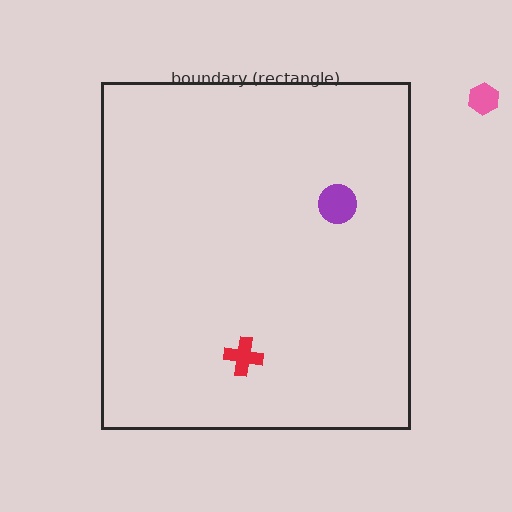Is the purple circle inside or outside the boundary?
Inside.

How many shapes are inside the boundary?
2 inside, 1 outside.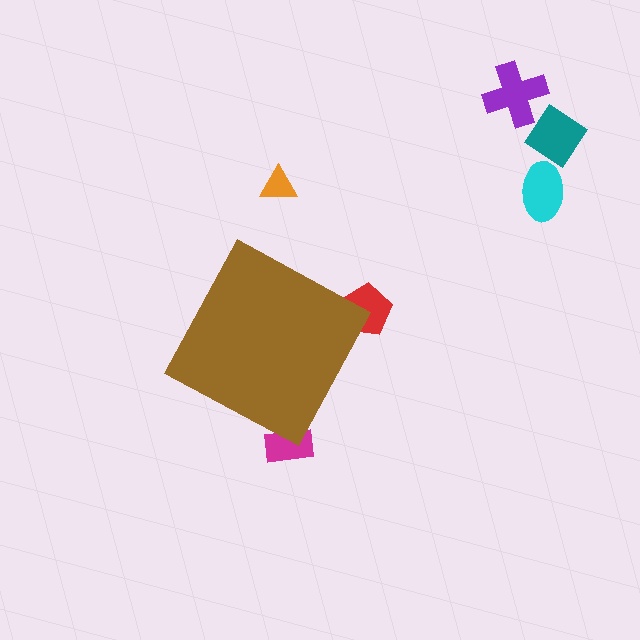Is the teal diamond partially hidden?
No, the teal diamond is fully visible.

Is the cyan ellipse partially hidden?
No, the cyan ellipse is fully visible.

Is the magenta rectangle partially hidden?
Yes, the magenta rectangle is partially hidden behind the brown diamond.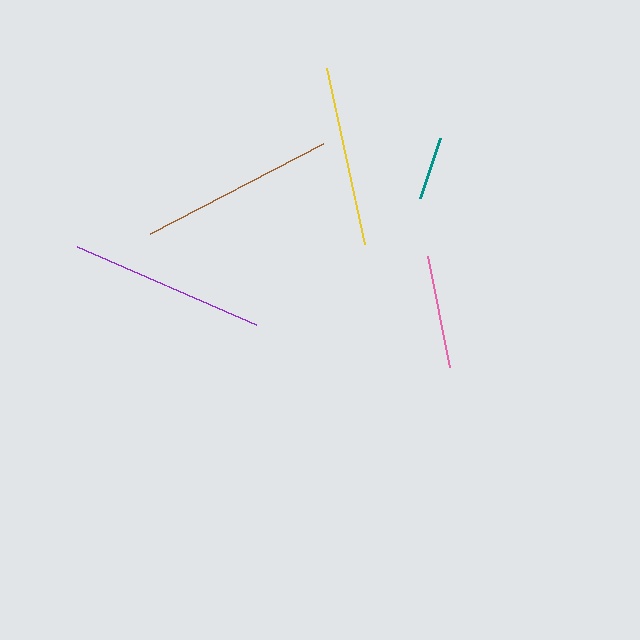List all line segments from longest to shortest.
From longest to shortest: brown, purple, yellow, pink, teal.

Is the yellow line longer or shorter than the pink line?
The yellow line is longer than the pink line.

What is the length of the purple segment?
The purple segment is approximately 194 pixels long.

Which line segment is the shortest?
The teal line is the shortest at approximately 63 pixels.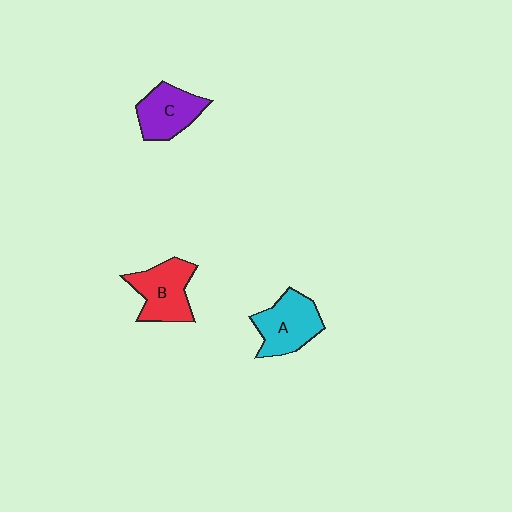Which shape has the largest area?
Shape A (cyan).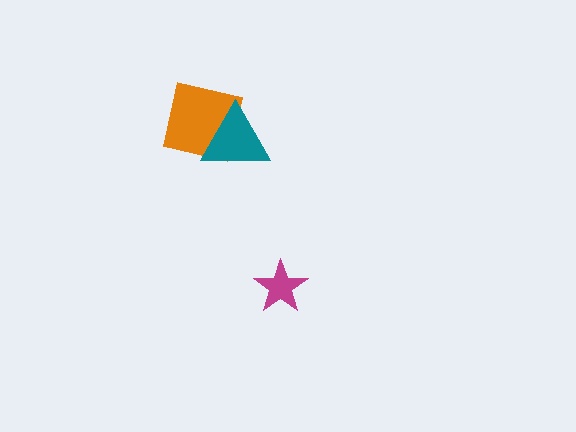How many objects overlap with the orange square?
1 object overlaps with the orange square.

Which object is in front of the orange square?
The teal triangle is in front of the orange square.